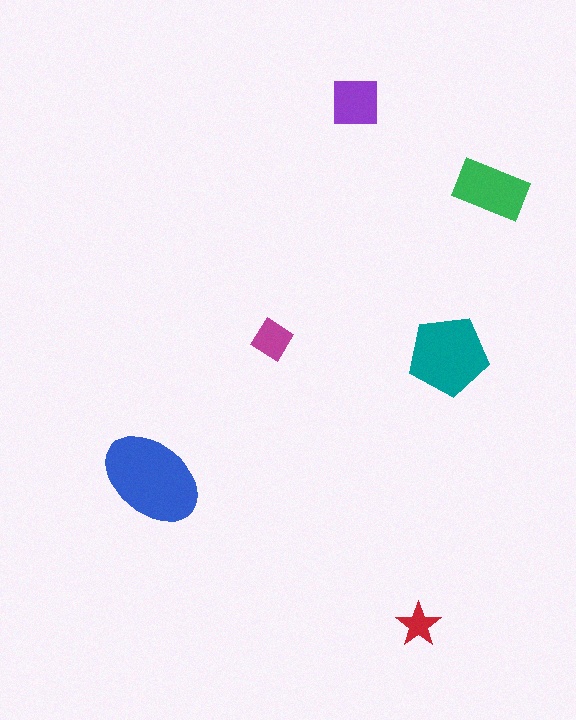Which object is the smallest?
The red star.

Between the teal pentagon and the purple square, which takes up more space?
The teal pentagon.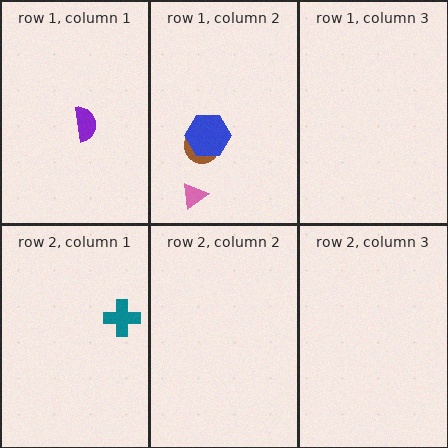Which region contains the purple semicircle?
The row 1, column 1 region.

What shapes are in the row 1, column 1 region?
The purple semicircle.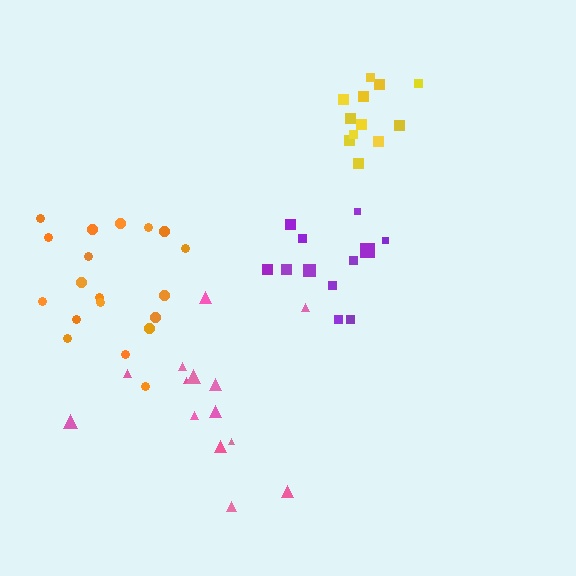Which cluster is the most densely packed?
Yellow.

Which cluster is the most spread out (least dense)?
Pink.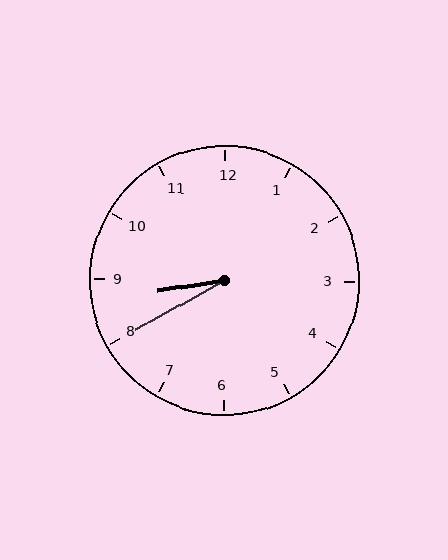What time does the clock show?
8:40.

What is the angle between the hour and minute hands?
Approximately 20 degrees.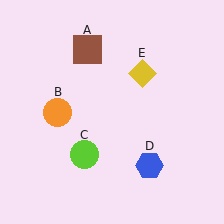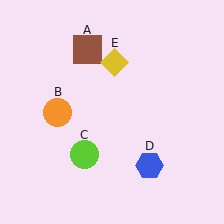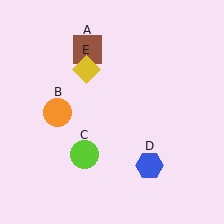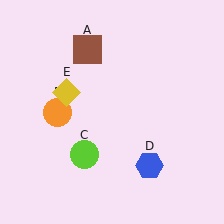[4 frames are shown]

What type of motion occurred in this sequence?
The yellow diamond (object E) rotated counterclockwise around the center of the scene.